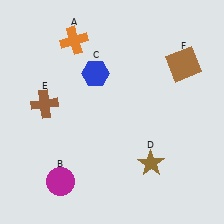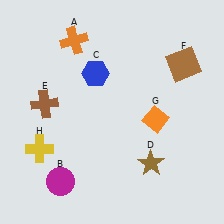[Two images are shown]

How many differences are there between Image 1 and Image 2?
There are 2 differences between the two images.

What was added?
An orange diamond (G), a yellow cross (H) were added in Image 2.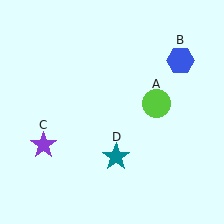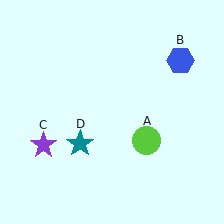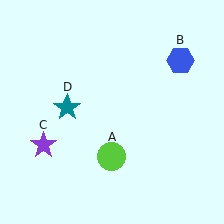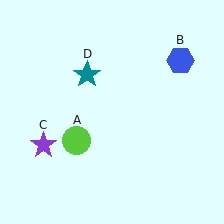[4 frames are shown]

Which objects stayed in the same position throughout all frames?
Blue hexagon (object B) and purple star (object C) remained stationary.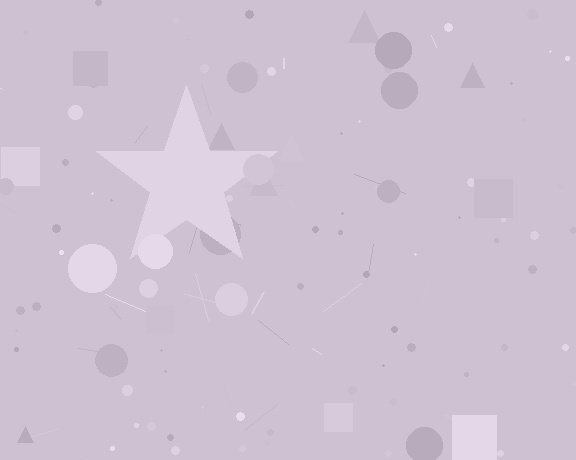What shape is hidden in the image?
A star is hidden in the image.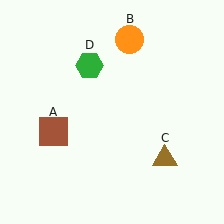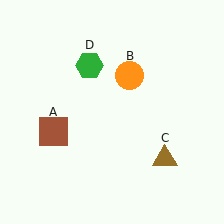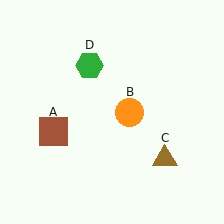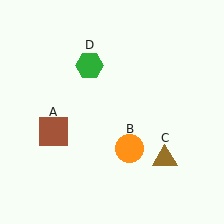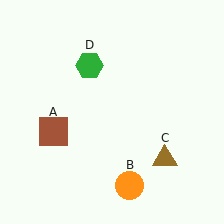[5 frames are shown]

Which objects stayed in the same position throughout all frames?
Brown square (object A) and brown triangle (object C) and green hexagon (object D) remained stationary.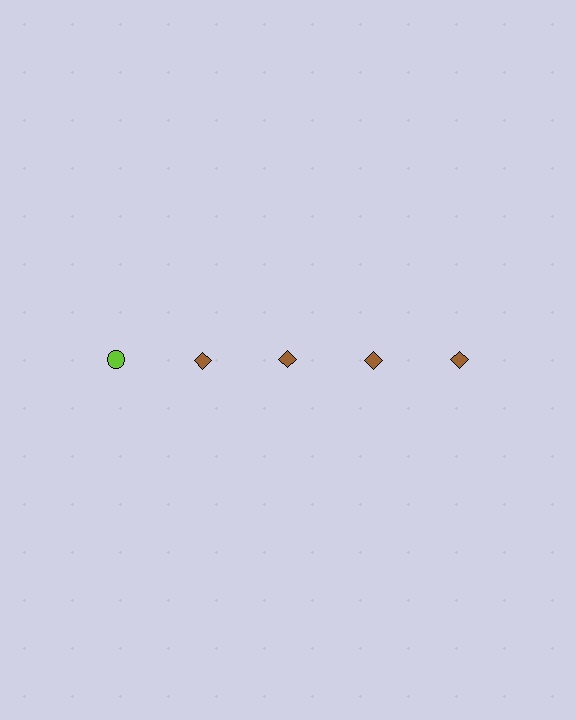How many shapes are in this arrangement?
There are 5 shapes arranged in a grid pattern.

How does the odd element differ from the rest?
It differs in both color (lime instead of brown) and shape (circle instead of diamond).